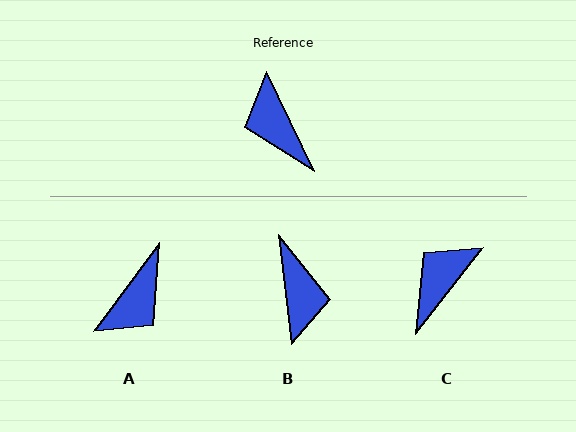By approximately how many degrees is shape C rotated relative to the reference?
Approximately 64 degrees clockwise.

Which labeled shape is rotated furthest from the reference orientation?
B, about 161 degrees away.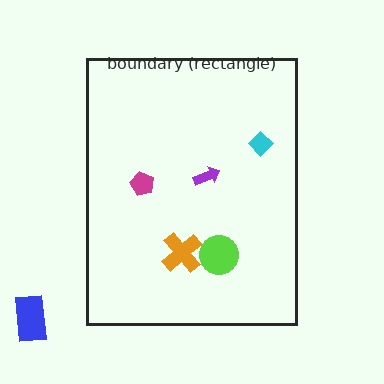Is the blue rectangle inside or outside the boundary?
Outside.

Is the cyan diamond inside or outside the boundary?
Inside.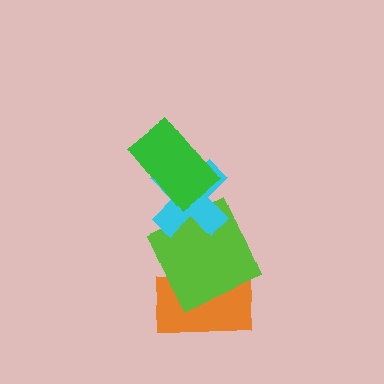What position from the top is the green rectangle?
The green rectangle is 1st from the top.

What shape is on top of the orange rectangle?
The lime square is on top of the orange rectangle.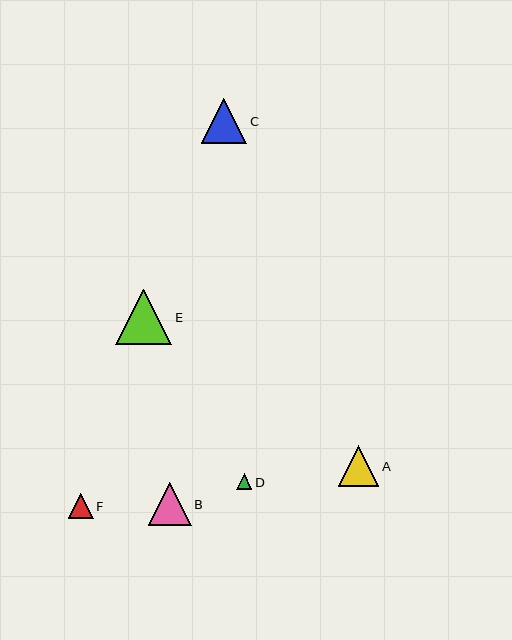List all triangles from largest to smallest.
From largest to smallest: E, C, B, A, F, D.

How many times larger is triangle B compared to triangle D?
Triangle B is approximately 2.7 times the size of triangle D.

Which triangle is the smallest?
Triangle D is the smallest with a size of approximately 16 pixels.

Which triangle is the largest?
Triangle E is the largest with a size of approximately 56 pixels.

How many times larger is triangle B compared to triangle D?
Triangle B is approximately 2.7 times the size of triangle D.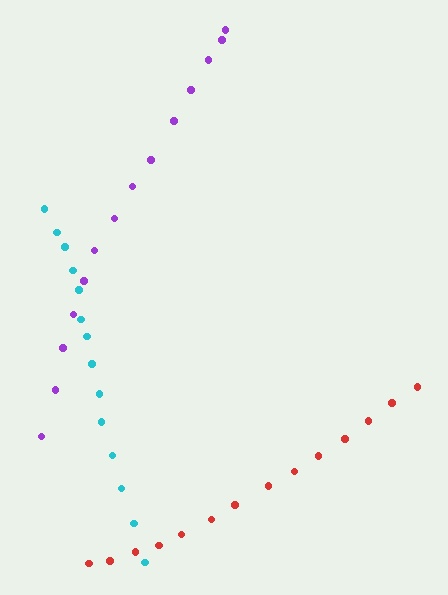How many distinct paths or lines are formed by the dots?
There are 3 distinct paths.